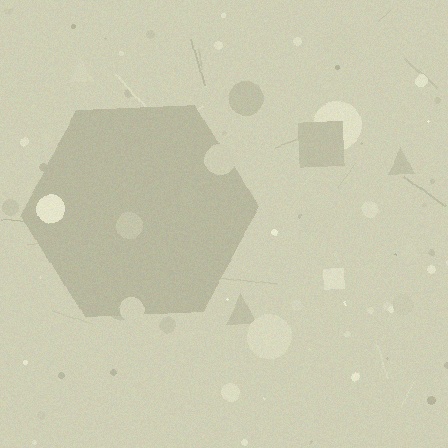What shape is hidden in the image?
A hexagon is hidden in the image.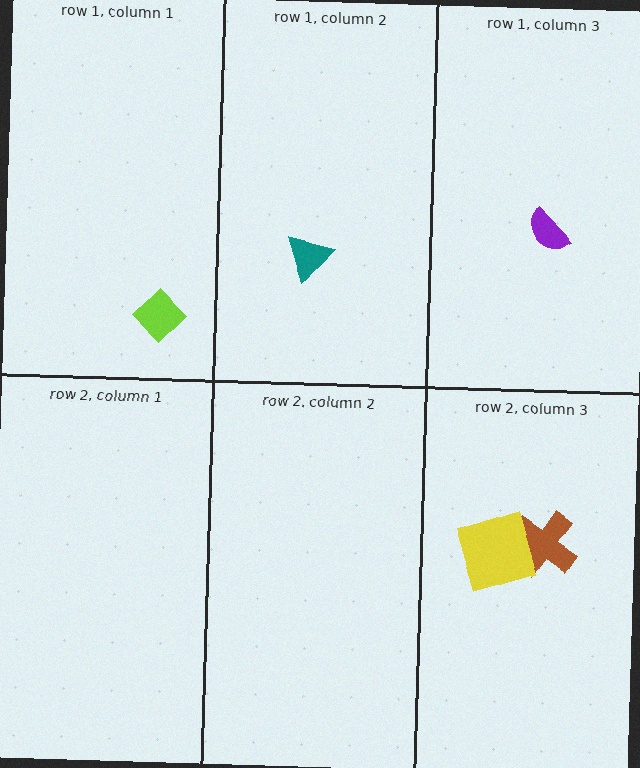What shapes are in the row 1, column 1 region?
The lime diamond.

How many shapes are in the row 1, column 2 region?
1.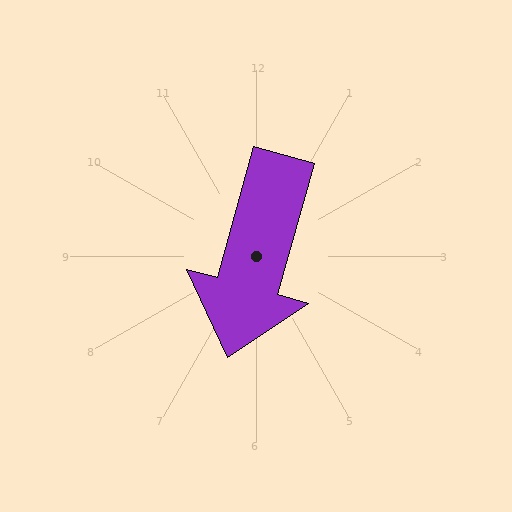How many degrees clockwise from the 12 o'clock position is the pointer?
Approximately 196 degrees.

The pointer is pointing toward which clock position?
Roughly 7 o'clock.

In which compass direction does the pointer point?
South.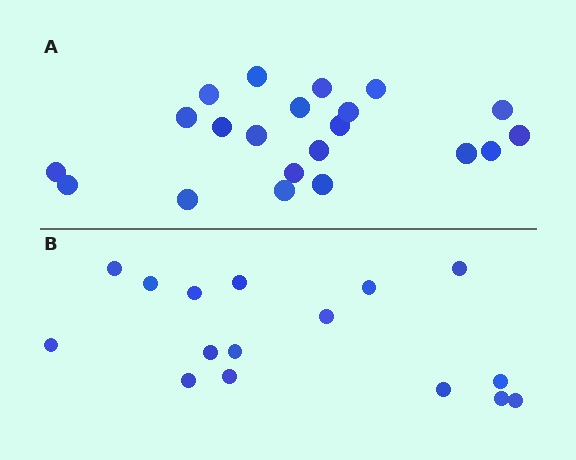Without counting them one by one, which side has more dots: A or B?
Region A (the top region) has more dots.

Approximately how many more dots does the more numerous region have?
Region A has about 5 more dots than region B.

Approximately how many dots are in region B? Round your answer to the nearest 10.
About 20 dots. (The exact count is 16, which rounds to 20.)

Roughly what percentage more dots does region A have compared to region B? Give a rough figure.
About 30% more.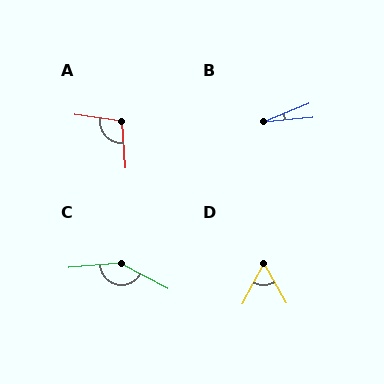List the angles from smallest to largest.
B (17°), D (58°), A (103°), C (148°).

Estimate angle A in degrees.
Approximately 103 degrees.